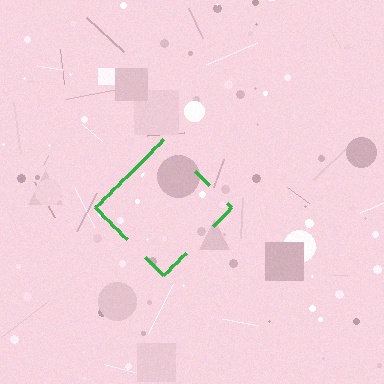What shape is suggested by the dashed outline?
The dashed outline suggests a diamond.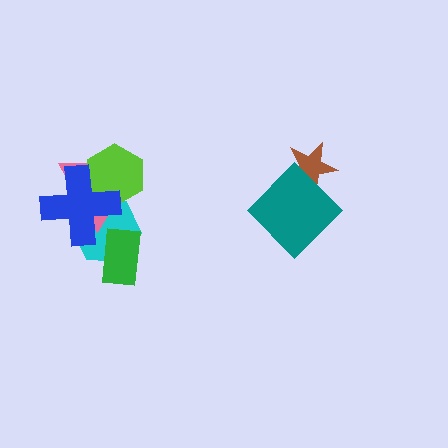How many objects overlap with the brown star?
1 object overlaps with the brown star.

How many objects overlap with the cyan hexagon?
4 objects overlap with the cyan hexagon.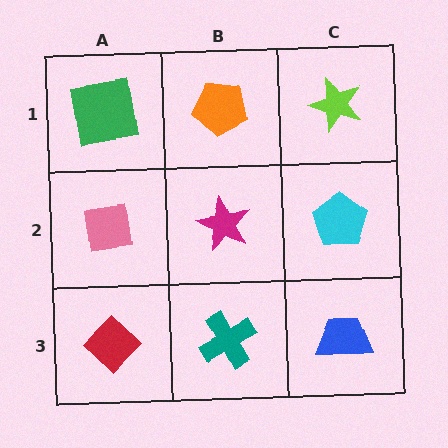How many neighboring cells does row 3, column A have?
2.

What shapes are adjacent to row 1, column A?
A pink square (row 2, column A), an orange pentagon (row 1, column B).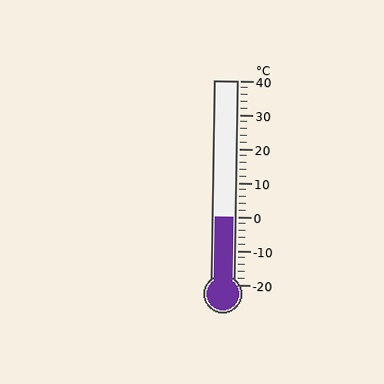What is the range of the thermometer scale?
The thermometer scale ranges from -20°C to 40°C.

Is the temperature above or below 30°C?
The temperature is below 30°C.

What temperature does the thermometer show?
The thermometer shows approximately 0°C.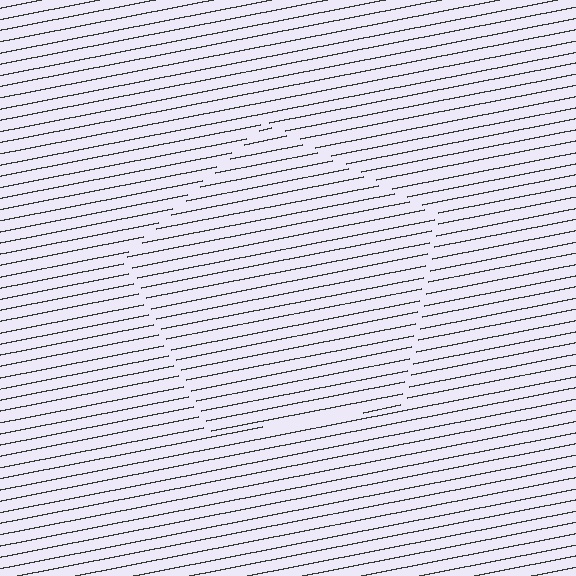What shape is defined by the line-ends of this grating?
An illusory pentagon. The interior of the shape contains the same grating, shifted by half a period — the contour is defined by the phase discontinuity where line-ends from the inner and outer gratings abut.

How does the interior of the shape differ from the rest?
The interior of the shape contains the same grating, shifted by half a period — the contour is defined by the phase discontinuity where line-ends from the inner and outer gratings abut.